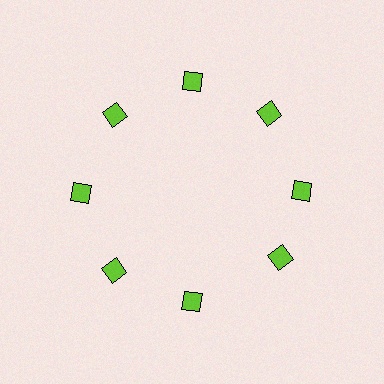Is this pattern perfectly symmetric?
No. The 8 lime squares are arranged in a ring, but one element near the 4 o'clock position is rotated out of alignment along the ring, breaking the 8-fold rotational symmetry.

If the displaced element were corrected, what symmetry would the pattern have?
It would have 8-fold rotational symmetry — the pattern would map onto itself every 45 degrees.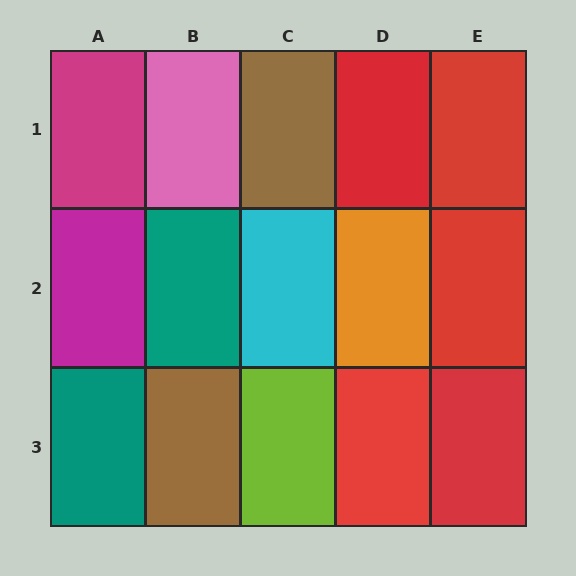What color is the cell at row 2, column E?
Red.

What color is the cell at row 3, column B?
Brown.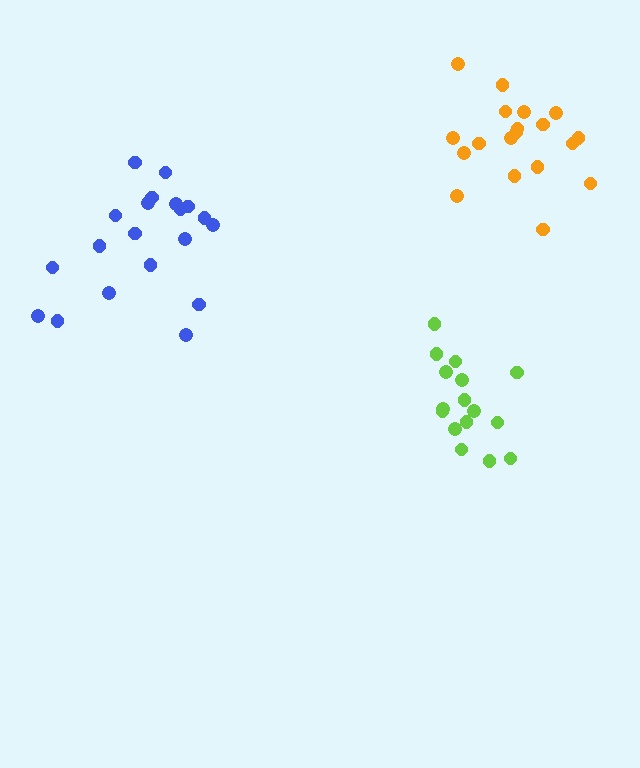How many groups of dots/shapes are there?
There are 3 groups.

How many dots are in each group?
Group 1: 19 dots, Group 2: 20 dots, Group 3: 16 dots (55 total).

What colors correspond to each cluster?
The clusters are colored: orange, blue, lime.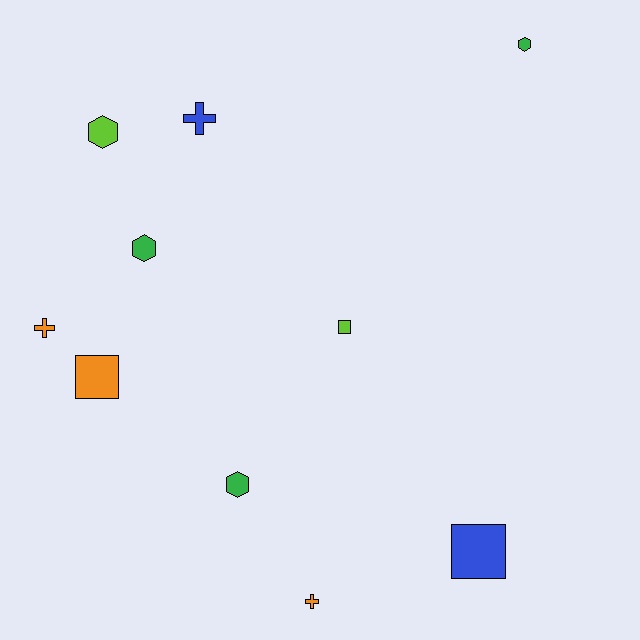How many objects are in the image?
There are 10 objects.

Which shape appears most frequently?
Hexagon, with 4 objects.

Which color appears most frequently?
Green, with 3 objects.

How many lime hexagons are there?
There is 1 lime hexagon.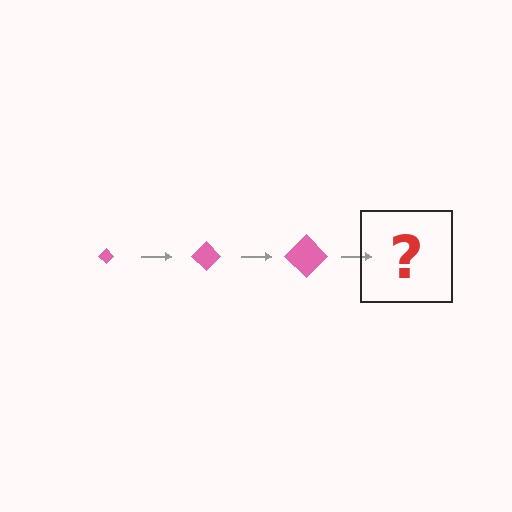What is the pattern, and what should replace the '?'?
The pattern is that the diamond gets progressively larger each step. The '?' should be a pink diamond, larger than the previous one.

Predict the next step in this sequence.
The next step is a pink diamond, larger than the previous one.